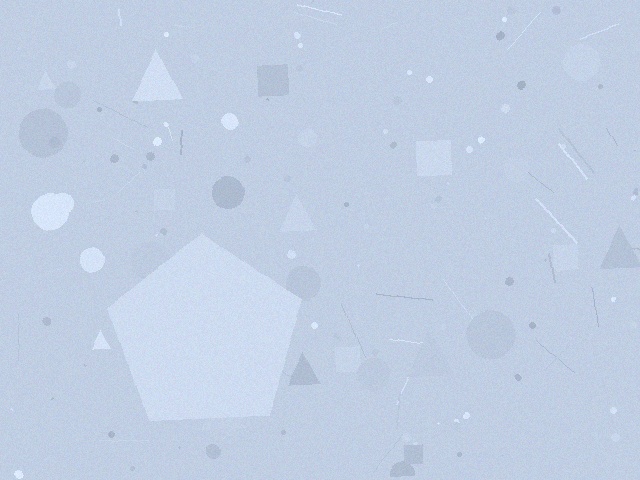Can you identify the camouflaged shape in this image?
The camouflaged shape is a pentagon.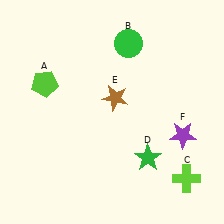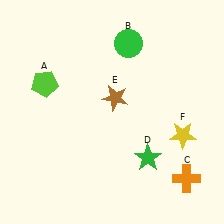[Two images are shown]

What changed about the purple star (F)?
In Image 1, F is purple. In Image 2, it changed to yellow.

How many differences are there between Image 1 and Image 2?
There are 2 differences between the two images.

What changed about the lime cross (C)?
In Image 1, C is lime. In Image 2, it changed to orange.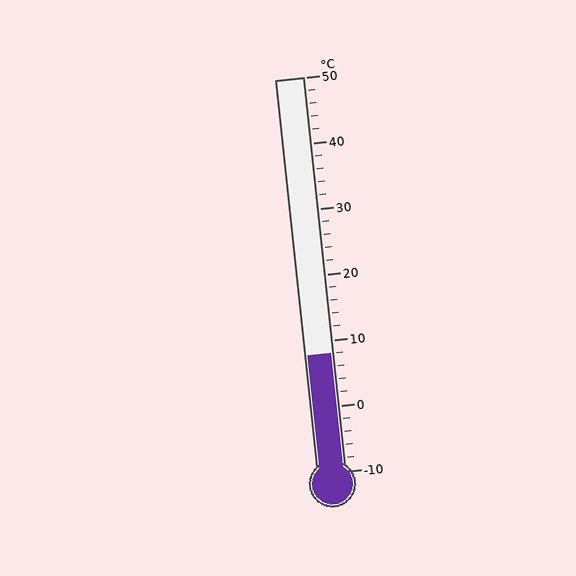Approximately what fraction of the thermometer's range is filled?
The thermometer is filled to approximately 30% of its range.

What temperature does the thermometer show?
The thermometer shows approximately 8°C.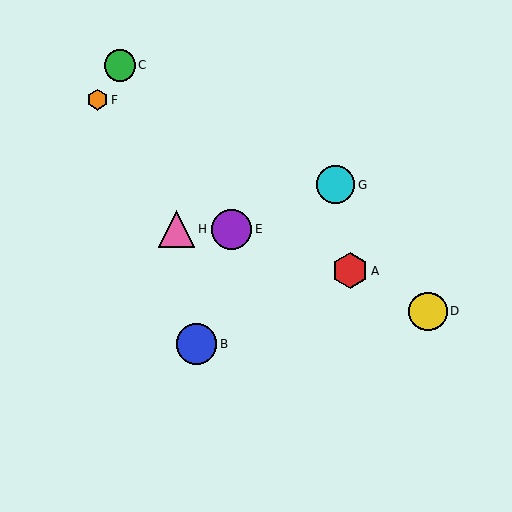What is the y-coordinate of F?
Object F is at y≈100.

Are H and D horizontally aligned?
No, H is at y≈229 and D is at y≈311.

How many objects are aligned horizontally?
2 objects (E, H) are aligned horizontally.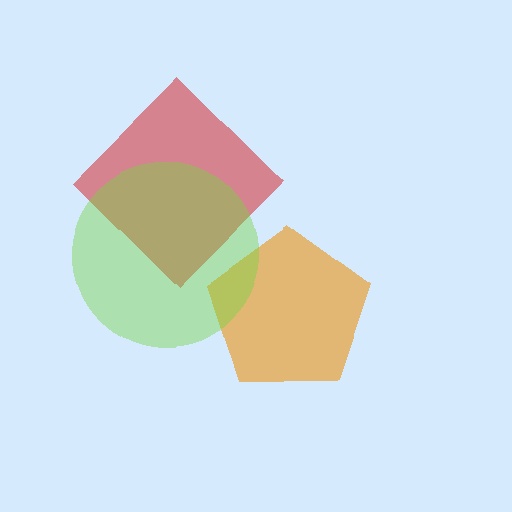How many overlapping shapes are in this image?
There are 3 overlapping shapes in the image.